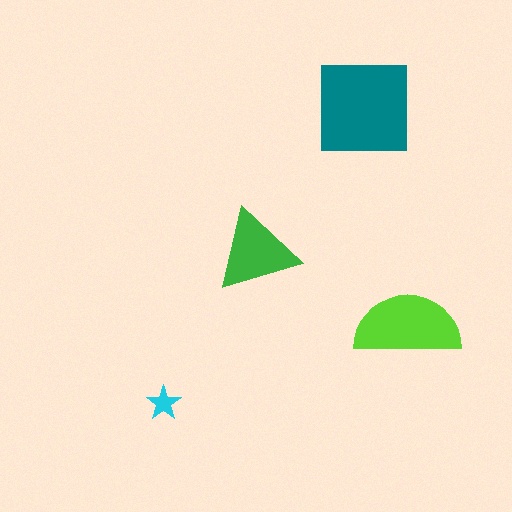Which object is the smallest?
The cyan star.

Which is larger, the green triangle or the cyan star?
The green triangle.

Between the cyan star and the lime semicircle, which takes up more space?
The lime semicircle.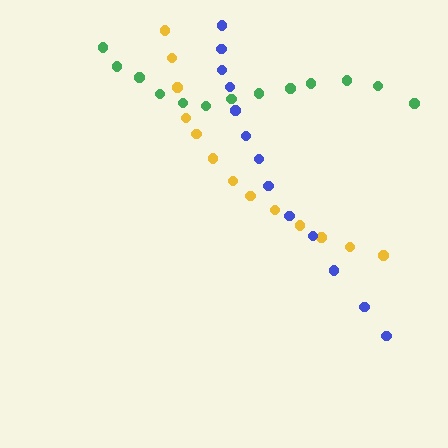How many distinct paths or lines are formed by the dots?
There are 3 distinct paths.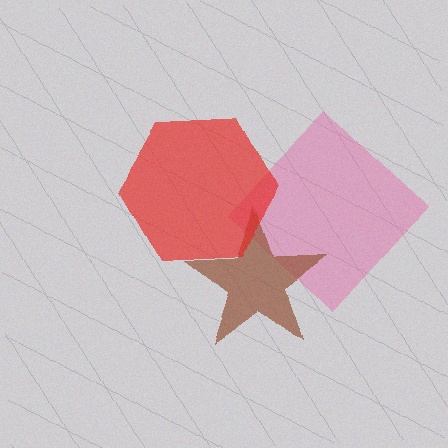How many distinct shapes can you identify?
There are 3 distinct shapes: a pink diamond, a brown star, a red hexagon.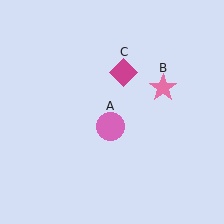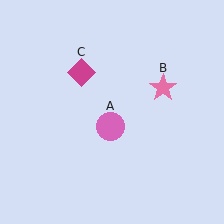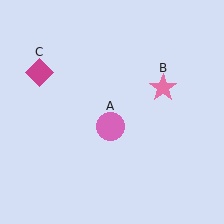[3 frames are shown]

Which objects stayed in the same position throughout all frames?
Pink circle (object A) and pink star (object B) remained stationary.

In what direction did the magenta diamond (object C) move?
The magenta diamond (object C) moved left.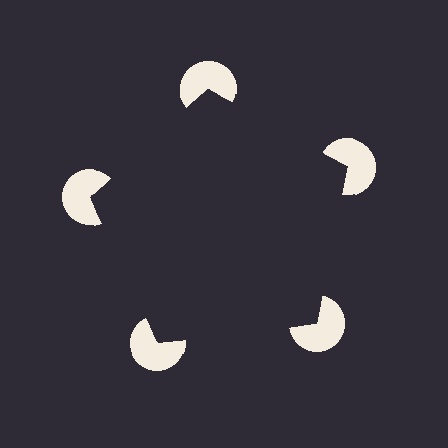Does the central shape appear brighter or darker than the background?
It typically appears slightly darker than the background, even though no actual brightness change is drawn.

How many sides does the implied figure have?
5 sides.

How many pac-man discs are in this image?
There are 5 — one at each vertex of the illusory pentagon.